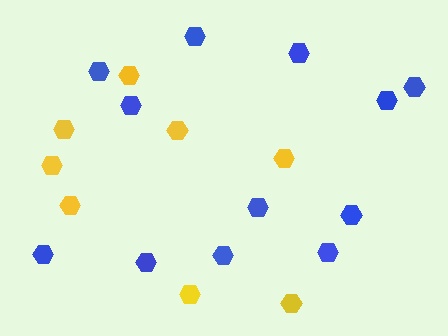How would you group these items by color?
There are 2 groups: one group of yellow hexagons (8) and one group of blue hexagons (12).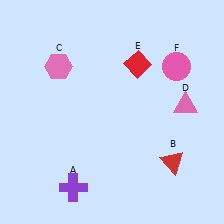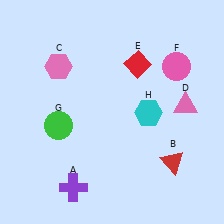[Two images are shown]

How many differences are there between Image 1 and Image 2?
There are 2 differences between the two images.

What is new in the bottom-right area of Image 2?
A cyan hexagon (H) was added in the bottom-right area of Image 2.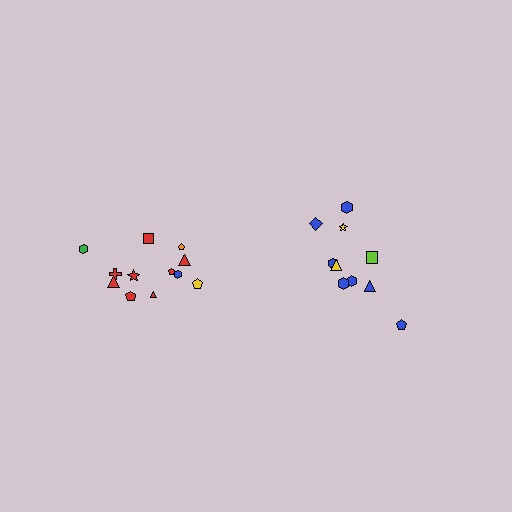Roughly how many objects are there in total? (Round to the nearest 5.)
Roughly 20 objects in total.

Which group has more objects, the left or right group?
The left group.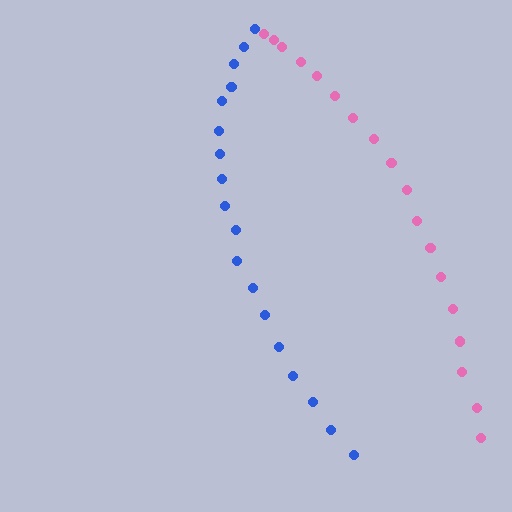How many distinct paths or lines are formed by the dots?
There are 2 distinct paths.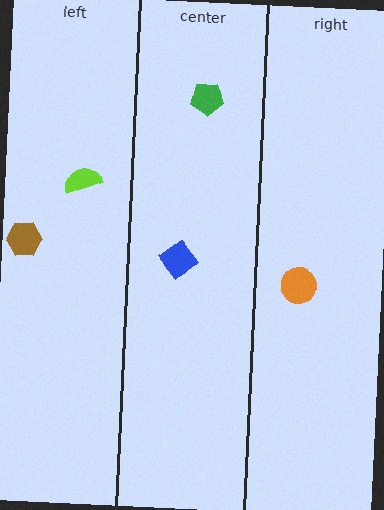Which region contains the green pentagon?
The center region.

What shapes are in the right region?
The orange circle.